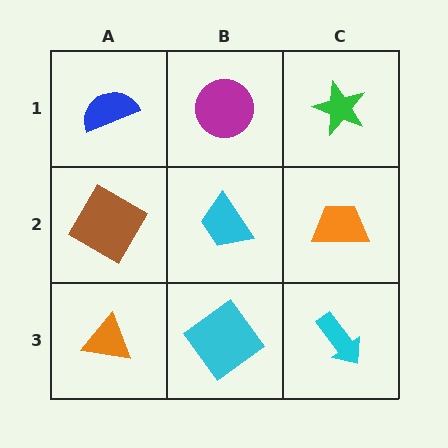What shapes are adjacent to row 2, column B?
A magenta circle (row 1, column B), a cyan diamond (row 3, column B), a brown square (row 2, column A), an orange trapezoid (row 2, column C).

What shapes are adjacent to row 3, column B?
A cyan trapezoid (row 2, column B), an orange triangle (row 3, column A), a cyan arrow (row 3, column C).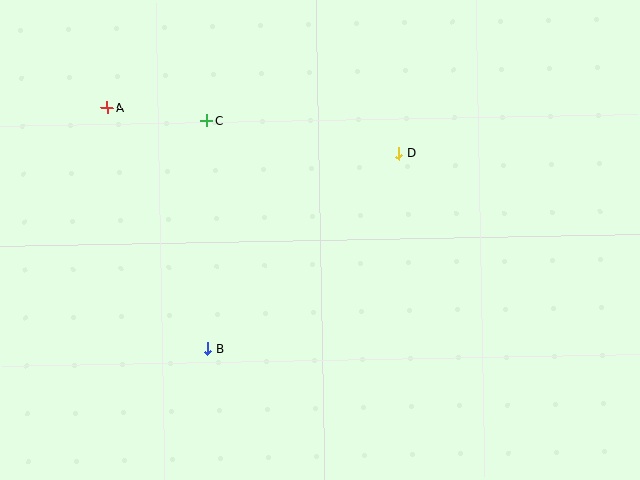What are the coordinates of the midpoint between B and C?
The midpoint between B and C is at (207, 235).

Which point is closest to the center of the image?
Point D at (399, 153) is closest to the center.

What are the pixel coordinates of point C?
Point C is at (206, 121).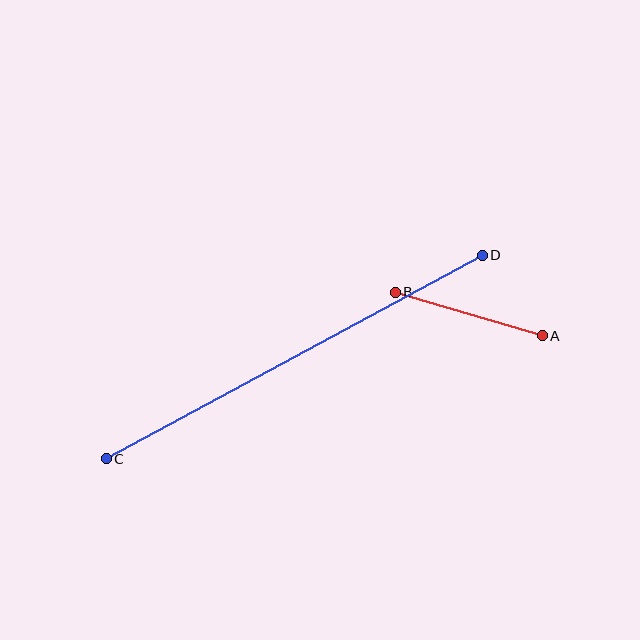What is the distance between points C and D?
The distance is approximately 427 pixels.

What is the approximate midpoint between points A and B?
The midpoint is at approximately (469, 314) pixels.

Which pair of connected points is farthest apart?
Points C and D are farthest apart.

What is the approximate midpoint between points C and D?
The midpoint is at approximately (294, 357) pixels.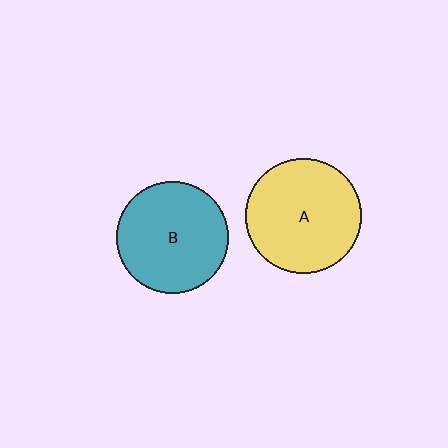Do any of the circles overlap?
No, none of the circles overlap.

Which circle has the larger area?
Circle A (yellow).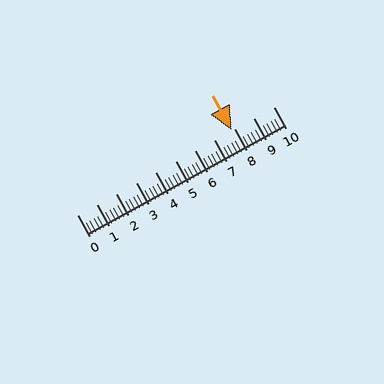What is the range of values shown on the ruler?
The ruler shows values from 0 to 10.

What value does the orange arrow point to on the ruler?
The orange arrow points to approximately 7.9.